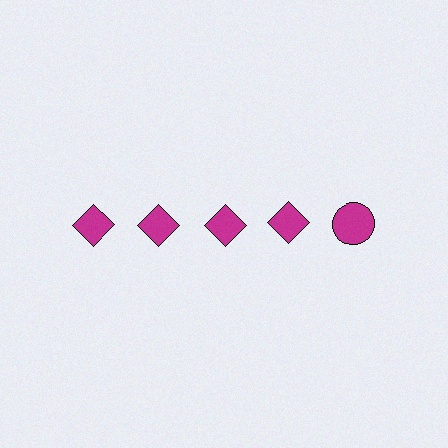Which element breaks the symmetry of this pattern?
The magenta circle in the top row, rightmost column breaks the symmetry. All other shapes are magenta diamonds.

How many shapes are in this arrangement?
There are 5 shapes arranged in a grid pattern.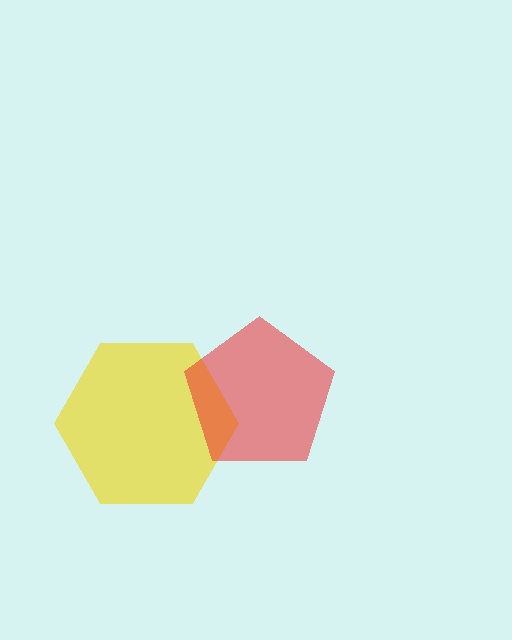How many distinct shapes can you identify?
There are 2 distinct shapes: a yellow hexagon, a red pentagon.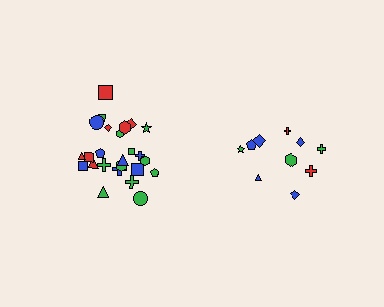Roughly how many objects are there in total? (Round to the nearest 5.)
Roughly 35 objects in total.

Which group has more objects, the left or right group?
The left group.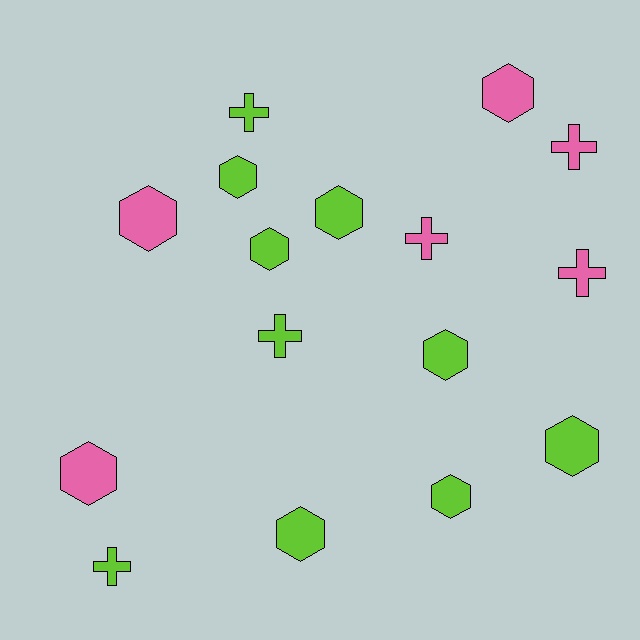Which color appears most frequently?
Lime, with 10 objects.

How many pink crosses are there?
There are 3 pink crosses.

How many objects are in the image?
There are 16 objects.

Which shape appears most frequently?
Hexagon, with 10 objects.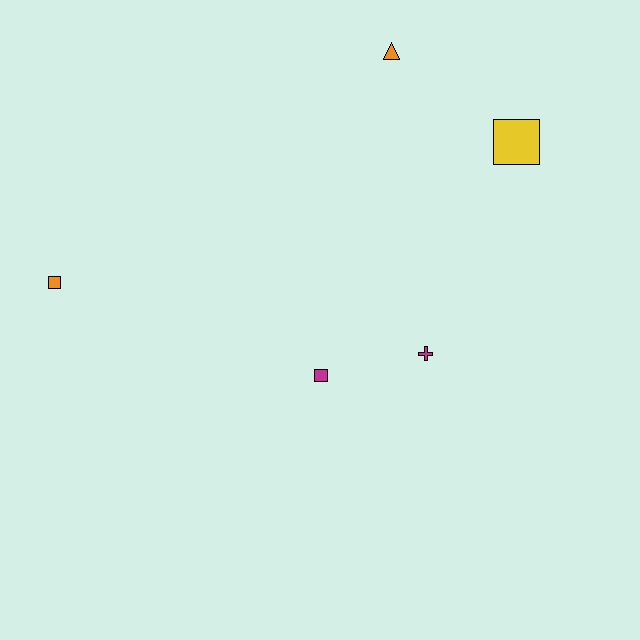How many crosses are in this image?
There is 1 cross.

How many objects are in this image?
There are 5 objects.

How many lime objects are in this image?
There are no lime objects.